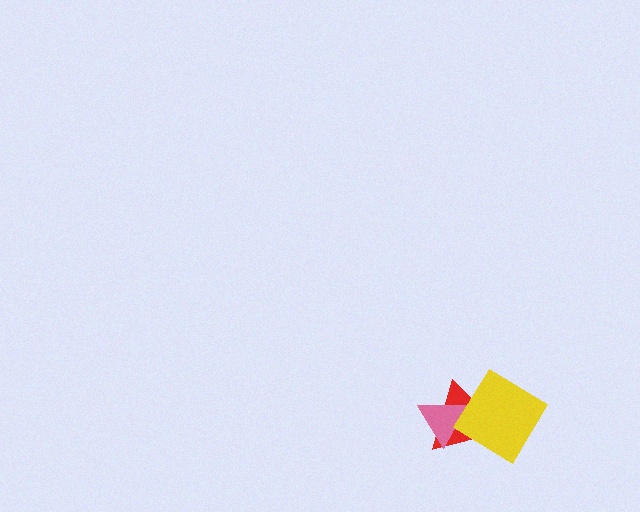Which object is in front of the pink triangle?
The yellow diamond is in front of the pink triangle.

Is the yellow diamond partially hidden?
No, no other shape covers it.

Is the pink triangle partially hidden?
Yes, it is partially covered by another shape.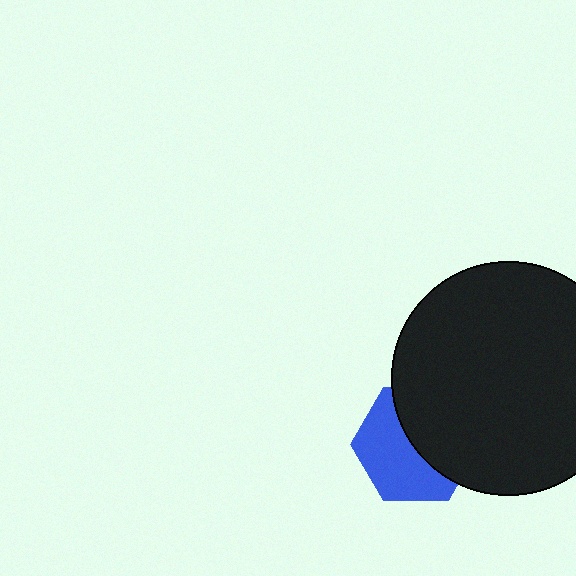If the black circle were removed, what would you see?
You would see the complete blue hexagon.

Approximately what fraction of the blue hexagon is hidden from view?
Roughly 48% of the blue hexagon is hidden behind the black circle.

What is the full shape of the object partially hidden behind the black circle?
The partially hidden object is a blue hexagon.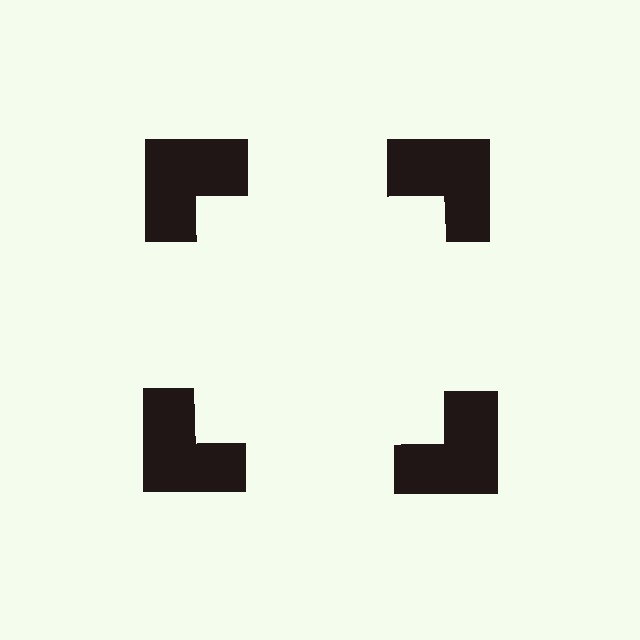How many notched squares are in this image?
There are 4 — one at each vertex of the illusory square.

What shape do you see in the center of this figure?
An illusory square — its edges are inferred from the aligned wedge cuts in the notched squares, not physically drawn.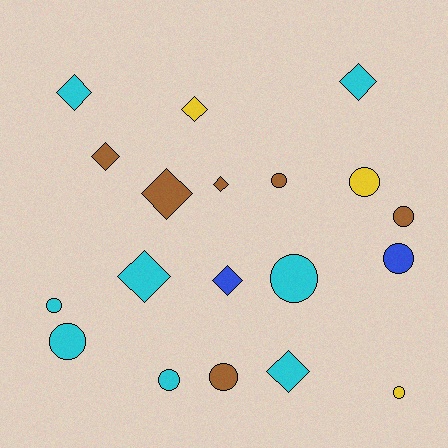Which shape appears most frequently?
Circle, with 10 objects.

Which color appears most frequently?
Cyan, with 8 objects.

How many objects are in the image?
There are 19 objects.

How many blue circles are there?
There is 1 blue circle.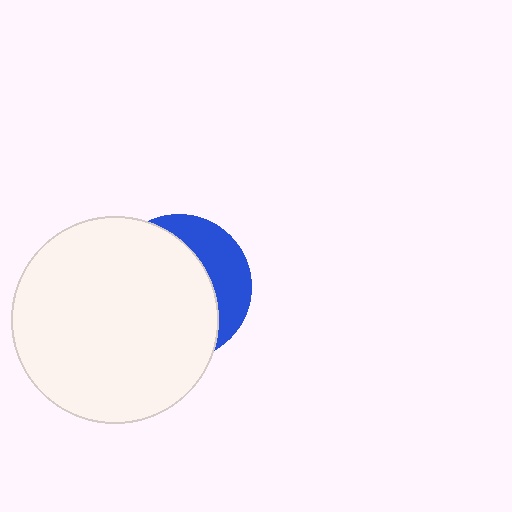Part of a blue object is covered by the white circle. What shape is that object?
It is a circle.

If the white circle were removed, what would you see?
You would see the complete blue circle.